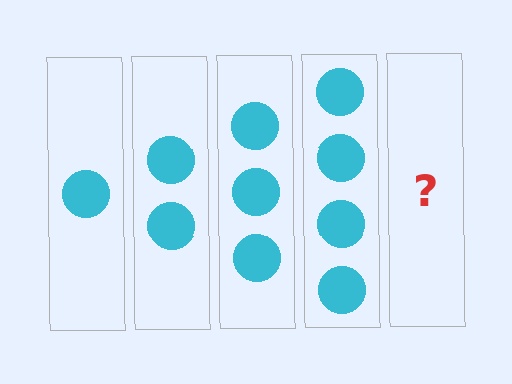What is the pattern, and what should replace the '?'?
The pattern is that each step adds one more circle. The '?' should be 5 circles.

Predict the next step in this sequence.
The next step is 5 circles.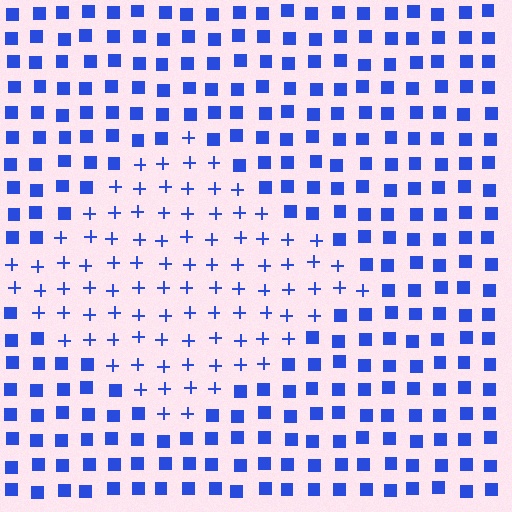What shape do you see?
I see a diamond.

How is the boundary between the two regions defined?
The boundary is defined by a change in element shape: plus signs inside vs. squares outside. All elements share the same color and spacing.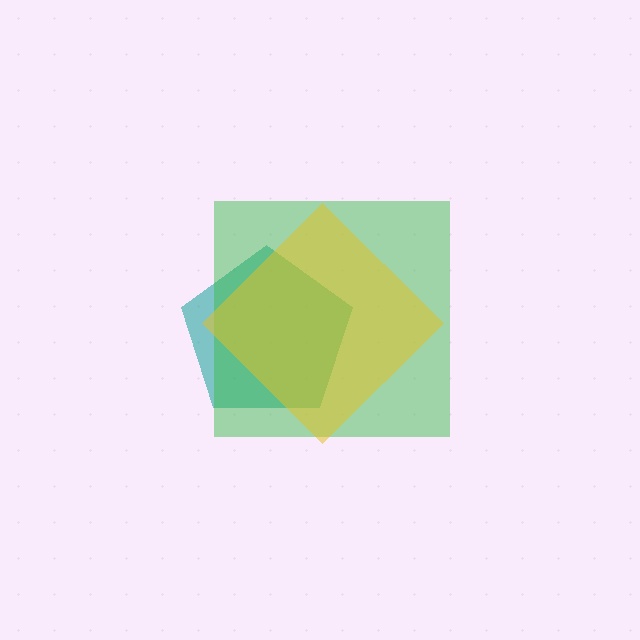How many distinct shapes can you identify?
There are 3 distinct shapes: a teal pentagon, a green square, a yellow diamond.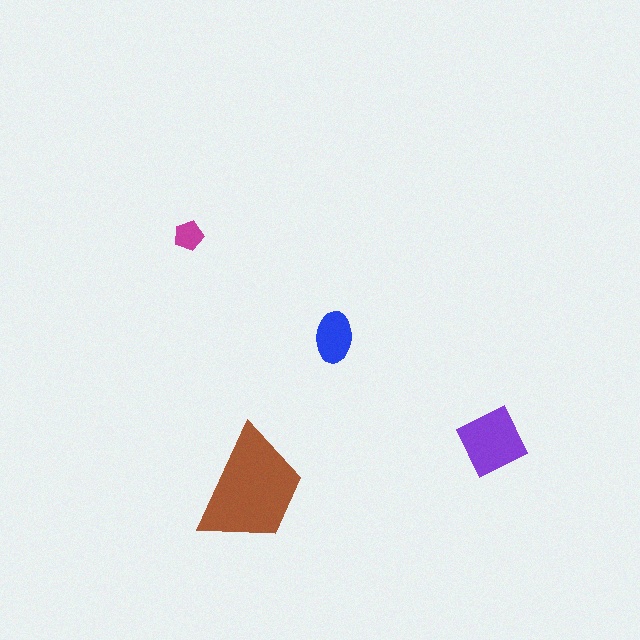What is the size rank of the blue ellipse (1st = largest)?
3rd.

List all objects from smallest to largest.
The magenta pentagon, the blue ellipse, the purple square, the brown trapezoid.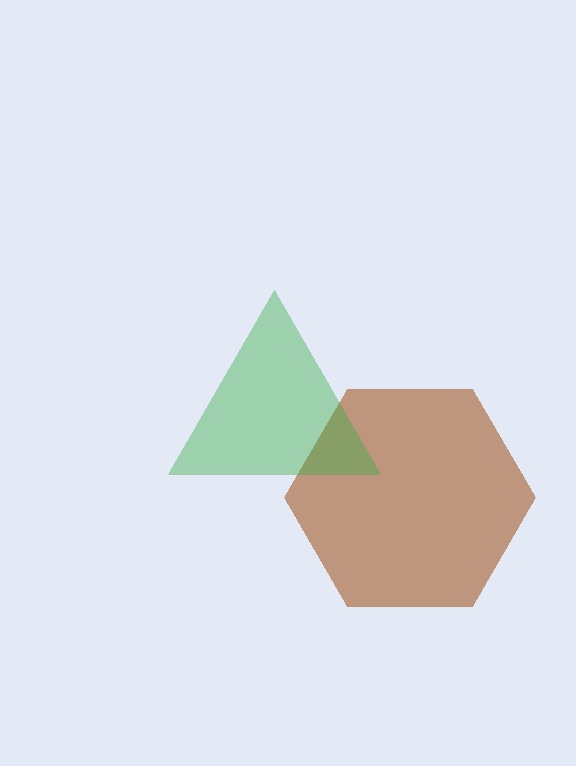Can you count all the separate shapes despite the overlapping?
Yes, there are 2 separate shapes.